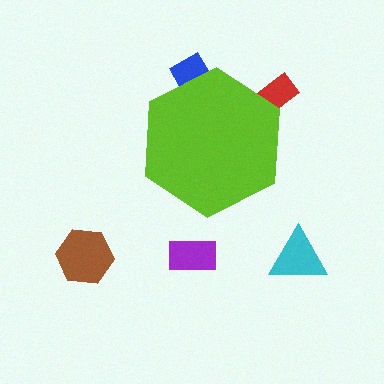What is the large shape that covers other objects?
A lime hexagon.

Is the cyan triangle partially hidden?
No, the cyan triangle is fully visible.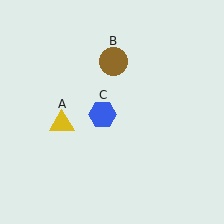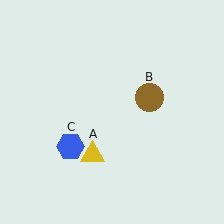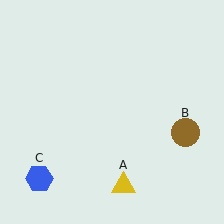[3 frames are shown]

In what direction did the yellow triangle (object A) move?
The yellow triangle (object A) moved down and to the right.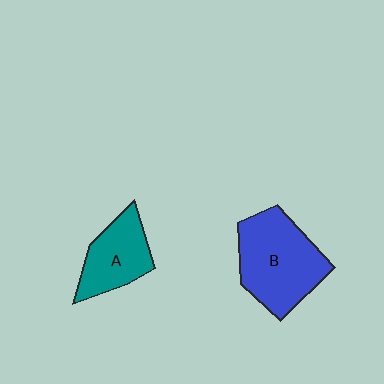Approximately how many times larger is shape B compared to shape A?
Approximately 1.6 times.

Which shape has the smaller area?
Shape A (teal).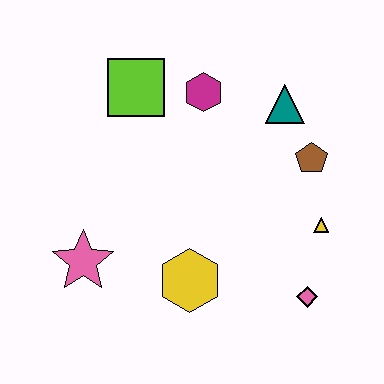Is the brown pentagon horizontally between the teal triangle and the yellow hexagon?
No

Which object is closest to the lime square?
The magenta hexagon is closest to the lime square.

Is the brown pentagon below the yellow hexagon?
No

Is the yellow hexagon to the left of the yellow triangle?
Yes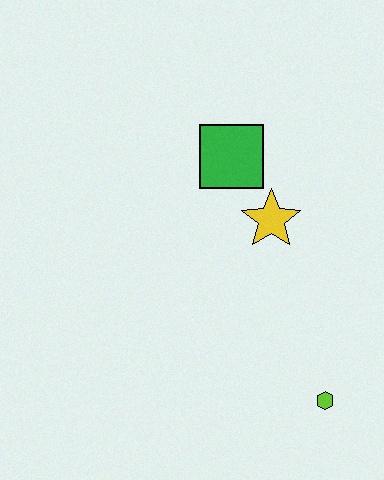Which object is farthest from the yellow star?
The lime hexagon is farthest from the yellow star.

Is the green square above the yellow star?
Yes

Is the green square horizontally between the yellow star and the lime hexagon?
No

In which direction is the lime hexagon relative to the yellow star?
The lime hexagon is below the yellow star.